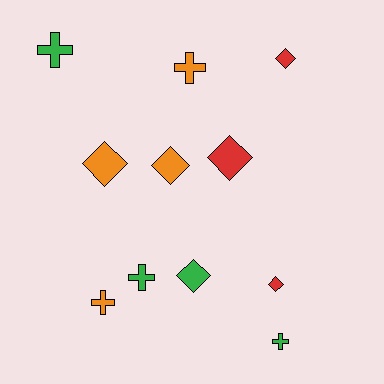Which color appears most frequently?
Green, with 4 objects.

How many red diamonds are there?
There are 3 red diamonds.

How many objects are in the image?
There are 11 objects.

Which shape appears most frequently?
Diamond, with 6 objects.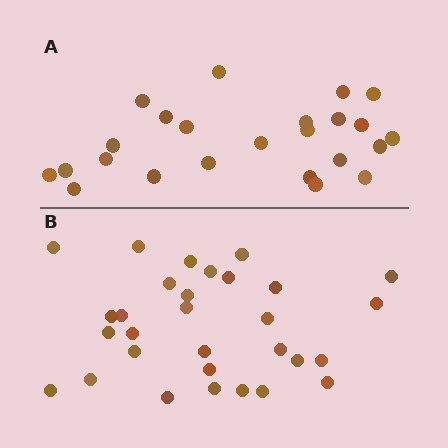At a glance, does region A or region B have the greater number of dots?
Region B (the bottom region) has more dots.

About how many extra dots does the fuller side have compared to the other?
Region B has about 6 more dots than region A.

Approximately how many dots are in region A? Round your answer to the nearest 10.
About 20 dots. (The exact count is 24, which rounds to 20.)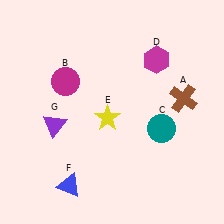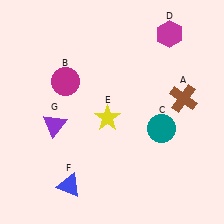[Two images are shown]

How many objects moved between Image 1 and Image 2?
1 object moved between the two images.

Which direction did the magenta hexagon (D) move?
The magenta hexagon (D) moved up.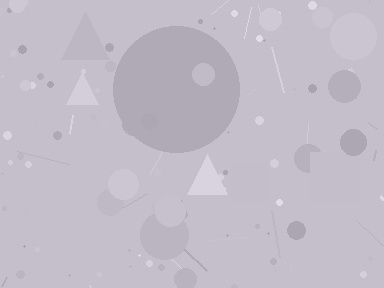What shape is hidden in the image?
A circle is hidden in the image.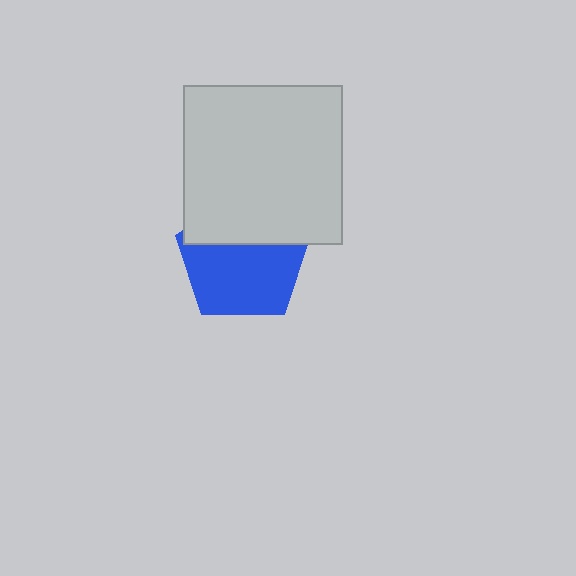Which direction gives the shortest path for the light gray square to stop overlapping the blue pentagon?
Moving up gives the shortest separation.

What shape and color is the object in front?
The object in front is a light gray square.